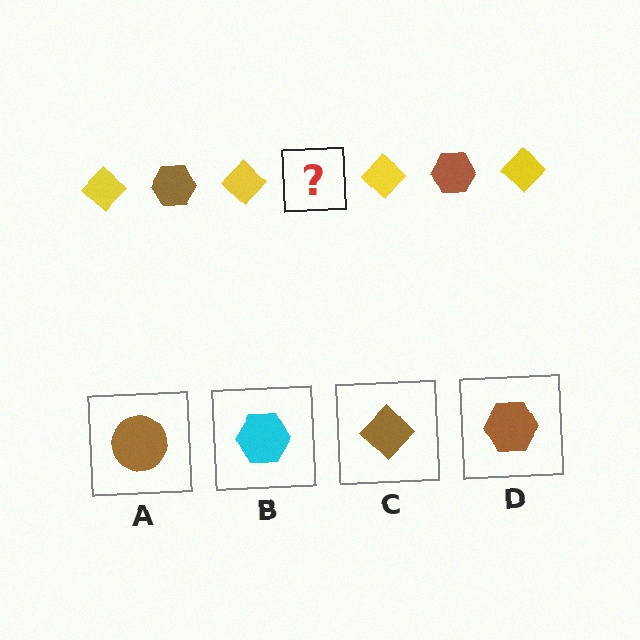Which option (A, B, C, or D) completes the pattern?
D.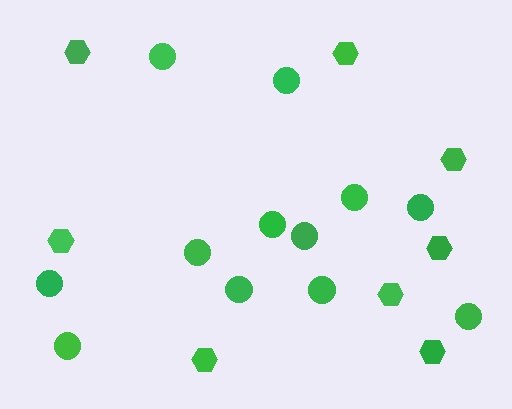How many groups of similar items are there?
There are 2 groups: one group of circles (12) and one group of hexagons (8).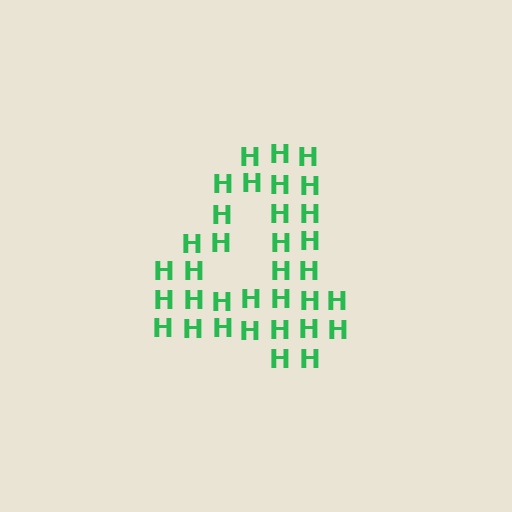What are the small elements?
The small elements are letter H's.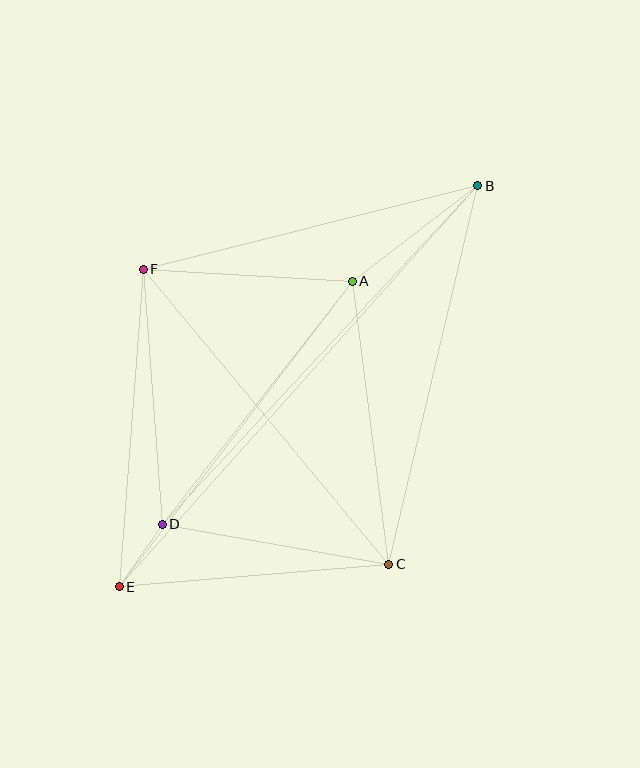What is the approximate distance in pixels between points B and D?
The distance between B and D is approximately 463 pixels.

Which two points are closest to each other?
Points D and E are closest to each other.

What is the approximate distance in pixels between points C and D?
The distance between C and D is approximately 230 pixels.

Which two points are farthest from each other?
Points B and E are farthest from each other.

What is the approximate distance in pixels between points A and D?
The distance between A and D is approximately 308 pixels.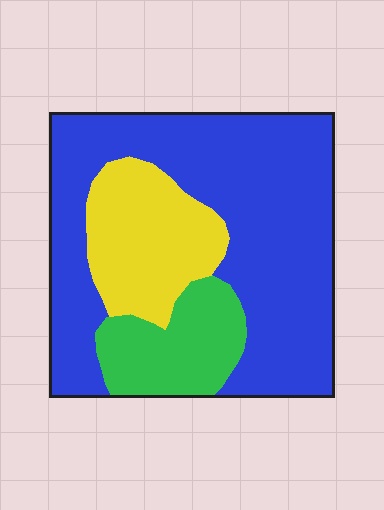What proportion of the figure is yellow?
Yellow covers about 20% of the figure.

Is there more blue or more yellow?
Blue.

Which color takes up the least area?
Green, at roughly 15%.